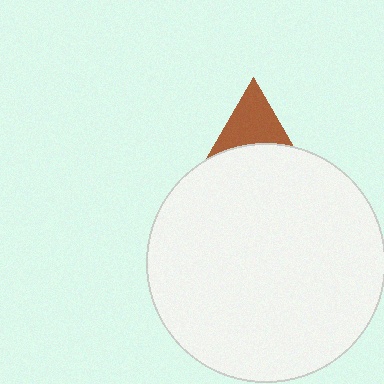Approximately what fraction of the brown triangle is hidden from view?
Roughly 63% of the brown triangle is hidden behind the white circle.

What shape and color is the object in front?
The object in front is a white circle.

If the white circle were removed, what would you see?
You would see the complete brown triangle.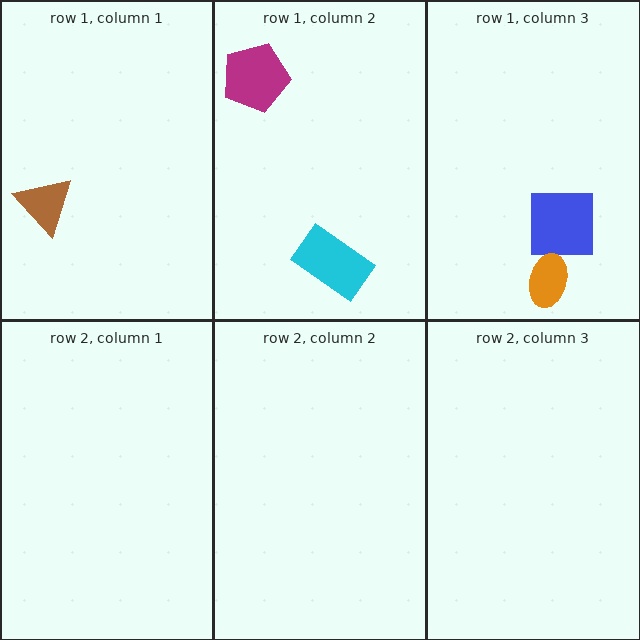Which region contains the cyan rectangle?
The row 1, column 2 region.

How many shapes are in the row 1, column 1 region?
1.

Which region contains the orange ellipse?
The row 1, column 3 region.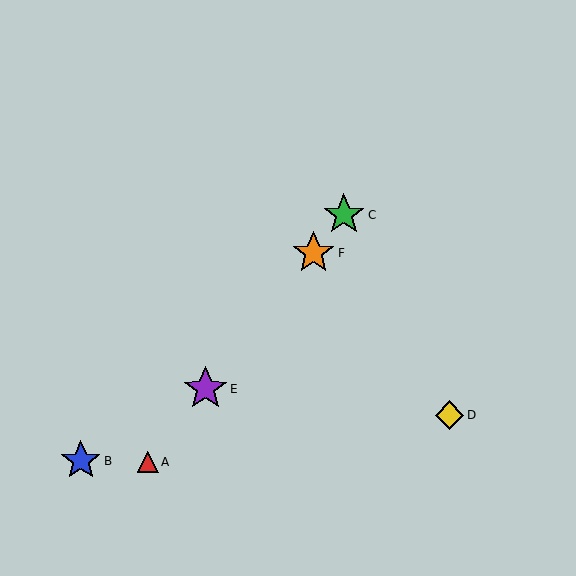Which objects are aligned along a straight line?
Objects A, C, E, F are aligned along a straight line.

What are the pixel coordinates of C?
Object C is at (344, 215).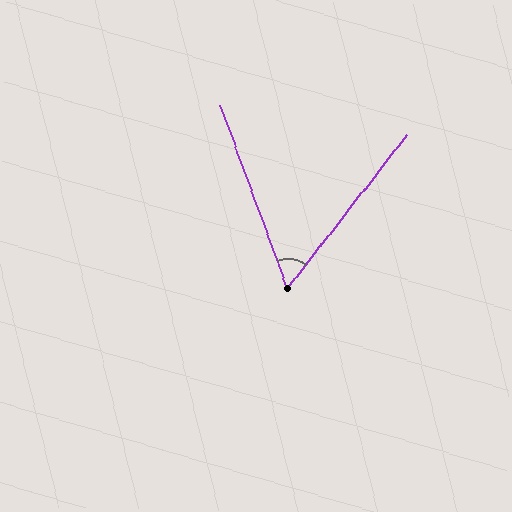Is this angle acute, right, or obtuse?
It is acute.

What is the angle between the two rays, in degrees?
Approximately 58 degrees.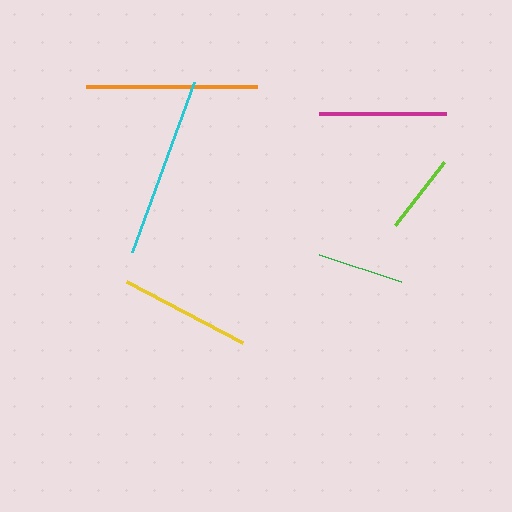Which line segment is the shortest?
The lime line is the shortest at approximately 79 pixels.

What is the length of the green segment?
The green segment is approximately 86 pixels long.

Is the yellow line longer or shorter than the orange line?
The orange line is longer than the yellow line.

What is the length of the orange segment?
The orange segment is approximately 171 pixels long.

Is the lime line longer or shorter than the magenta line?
The magenta line is longer than the lime line.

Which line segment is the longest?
The cyan line is the longest at approximately 181 pixels.